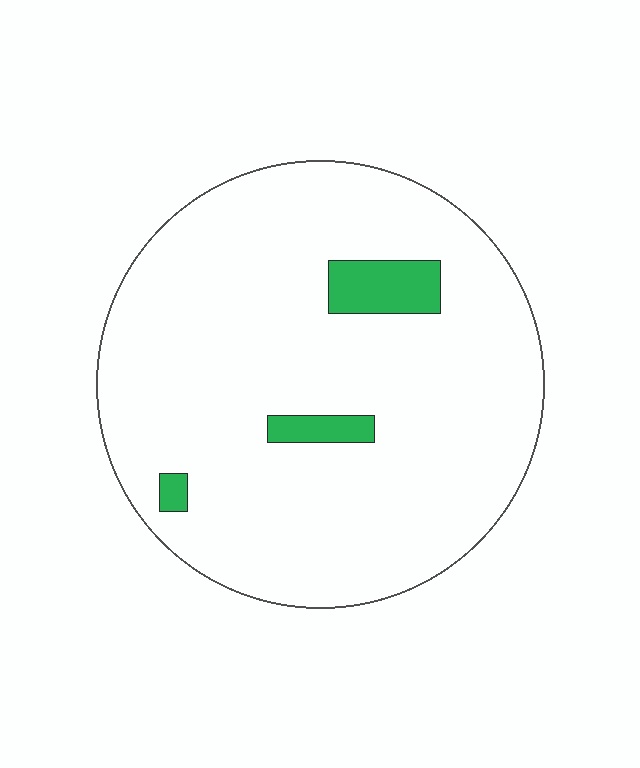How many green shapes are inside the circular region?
3.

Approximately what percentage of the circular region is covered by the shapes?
Approximately 5%.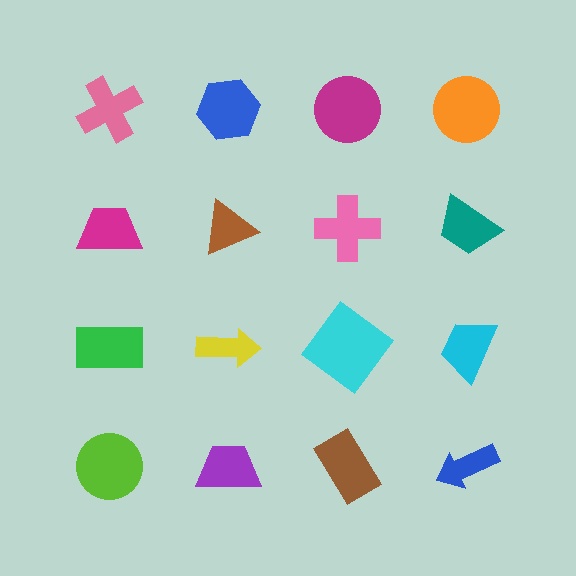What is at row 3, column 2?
A yellow arrow.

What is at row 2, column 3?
A pink cross.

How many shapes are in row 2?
4 shapes.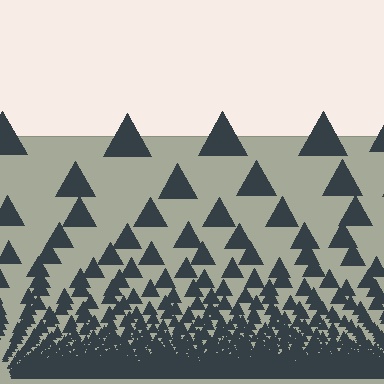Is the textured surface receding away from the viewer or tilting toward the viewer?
The surface appears to tilt toward the viewer. Texture elements get larger and sparser toward the top.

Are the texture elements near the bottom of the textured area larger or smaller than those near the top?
Smaller. The gradient is inverted — elements near the bottom are smaller and denser.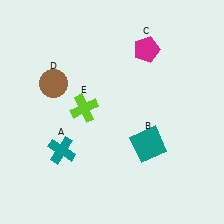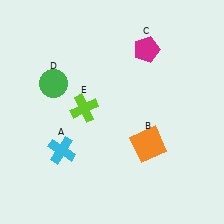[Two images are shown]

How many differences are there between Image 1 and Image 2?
There are 3 differences between the two images.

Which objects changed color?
A changed from teal to cyan. B changed from teal to orange. D changed from brown to green.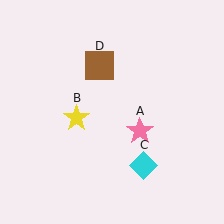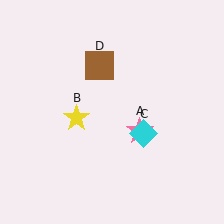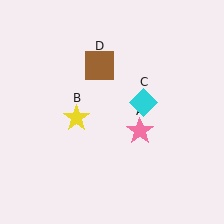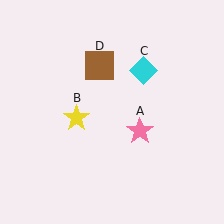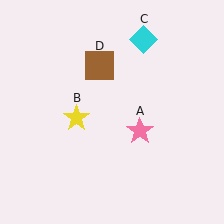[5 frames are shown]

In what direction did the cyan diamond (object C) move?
The cyan diamond (object C) moved up.